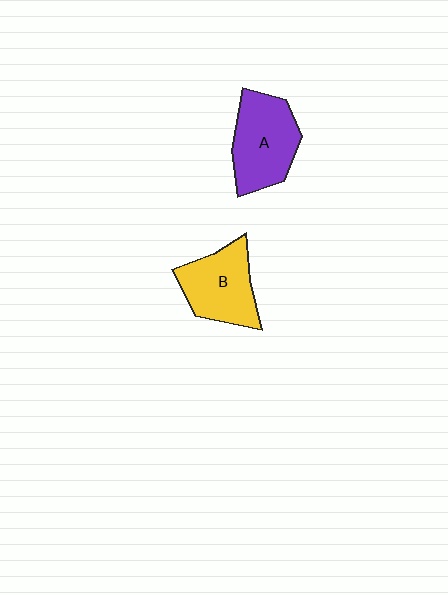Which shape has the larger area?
Shape A (purple).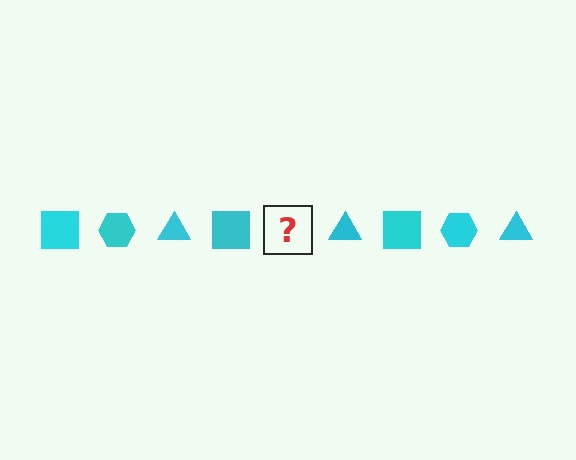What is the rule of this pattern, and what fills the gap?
The rule is that the pattern cycles through square, hexagon, triangle shapes in cyan. The gap should be filled with a cyan hexagon.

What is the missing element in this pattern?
The missing element is a cyan hexagon.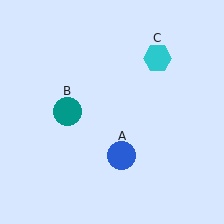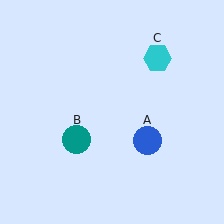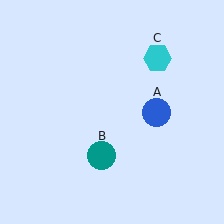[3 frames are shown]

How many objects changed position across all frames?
2 objects changed position: blue circle (object A), teal circle (object B).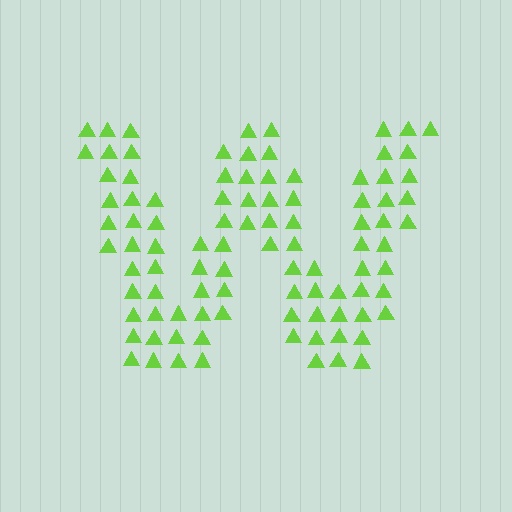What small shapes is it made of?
It is made of small triangles.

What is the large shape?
The large shape is the letter W.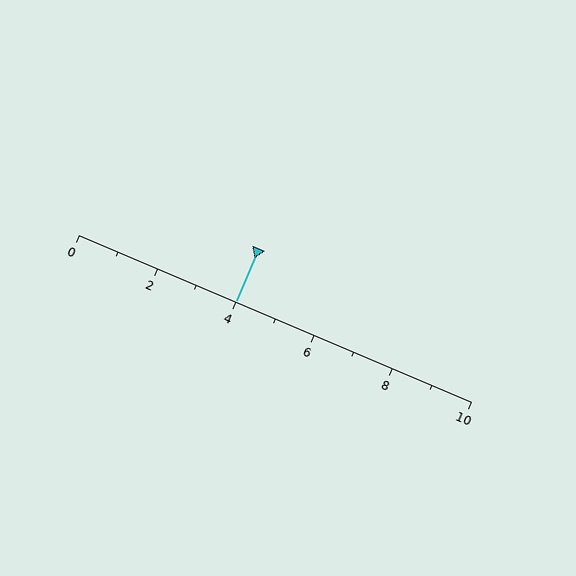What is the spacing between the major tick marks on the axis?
The major ticks are spaced 2 apart.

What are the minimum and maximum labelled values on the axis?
The axis runs from 0 to 10.